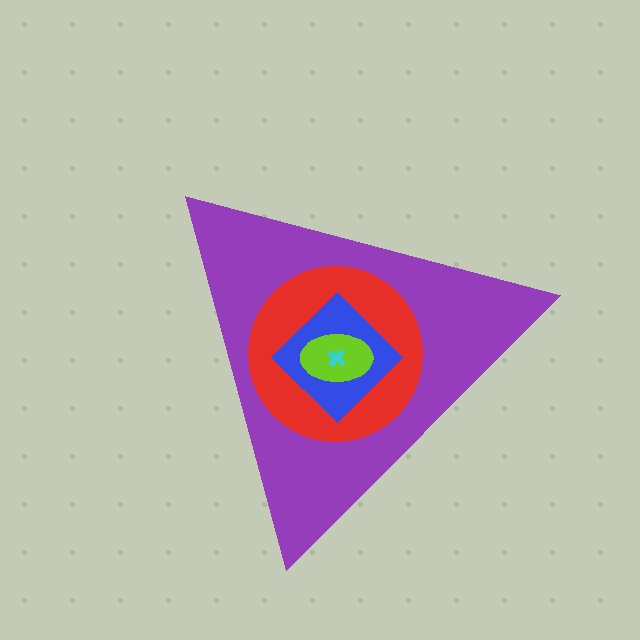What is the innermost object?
The cyan cross.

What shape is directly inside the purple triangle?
The red circle.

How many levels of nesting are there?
5.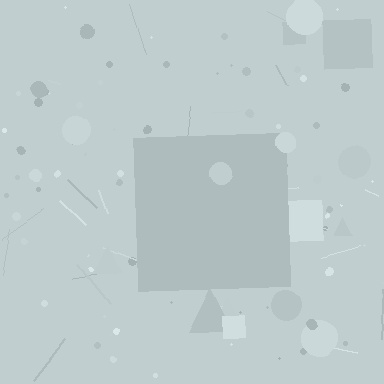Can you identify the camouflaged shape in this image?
The camouflaged shape is a square.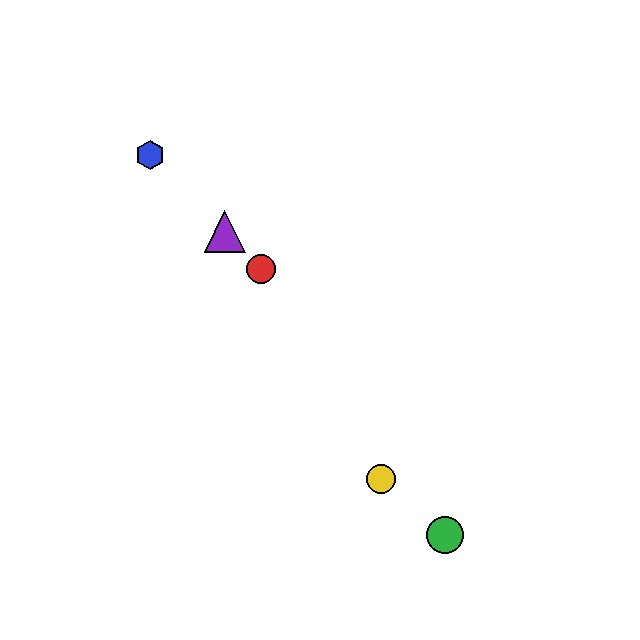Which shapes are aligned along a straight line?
The red circle, the blue hexagon, the purple triangle are aligned along a straight line.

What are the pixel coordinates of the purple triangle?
The purple triangle is at (225, 232).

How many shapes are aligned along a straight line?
3 shapes (the red circle, the blue hexagon, the purple triangle) are aligned along a straight line.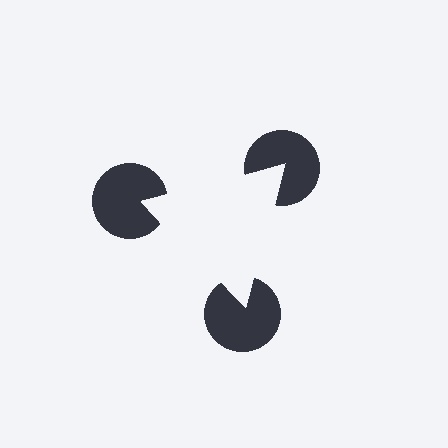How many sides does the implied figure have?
3 sides.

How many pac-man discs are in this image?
There are 3 — one at each vertex of the illusory triangle.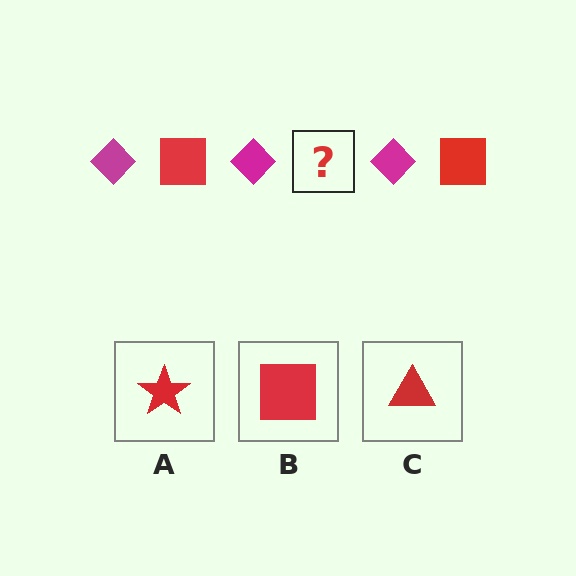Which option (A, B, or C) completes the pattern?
B.